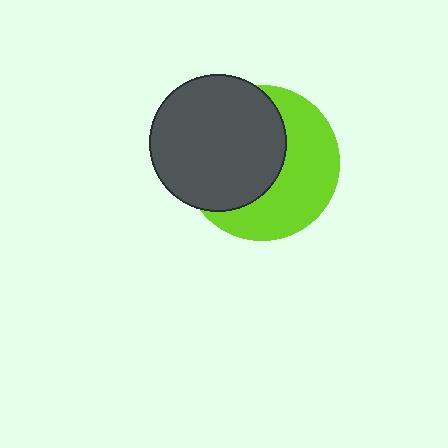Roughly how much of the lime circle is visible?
About half of it is visible (roughly 48%).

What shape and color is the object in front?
The object in front is a dark gray circle.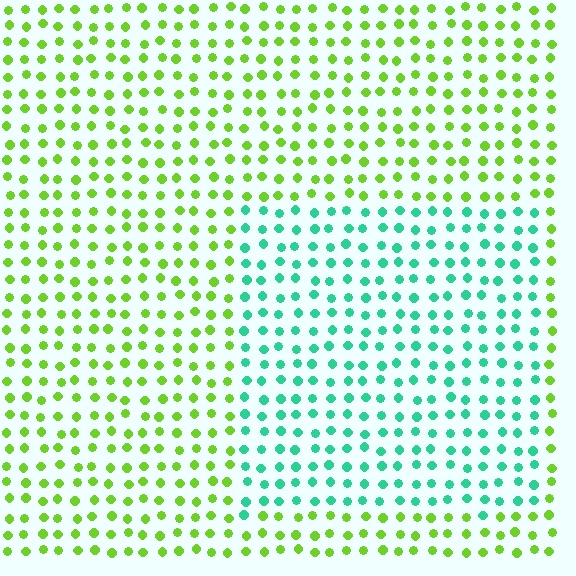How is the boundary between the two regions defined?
The boundary is defined purely by a slight shift in hue (about 62 degrees). Spacing, size, and orientation are identical on both sides.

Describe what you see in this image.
The image is filled with small lime elements in a uniform arrangement. A rectangle-shaped region is visible where the elements are tinted to a slightly different hue, forming a subtle color boundary.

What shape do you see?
I see a rectangle.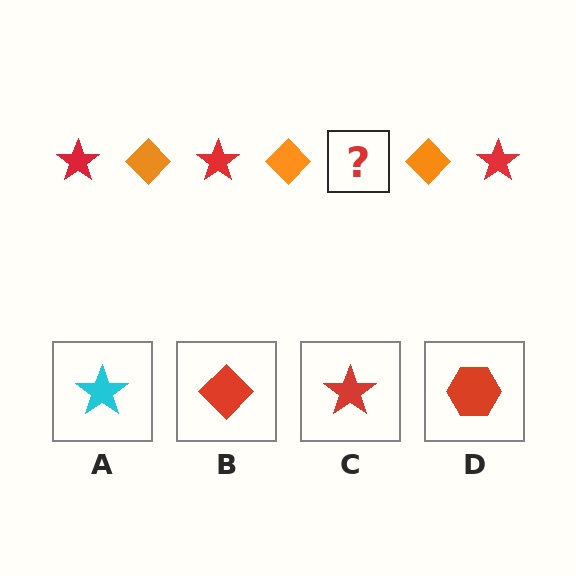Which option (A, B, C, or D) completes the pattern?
C.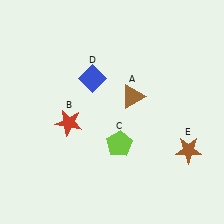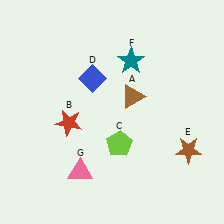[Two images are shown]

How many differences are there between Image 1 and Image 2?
There are 2 differences between the two images.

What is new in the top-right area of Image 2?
A teal star (F) was added in the top-right area of Image 2.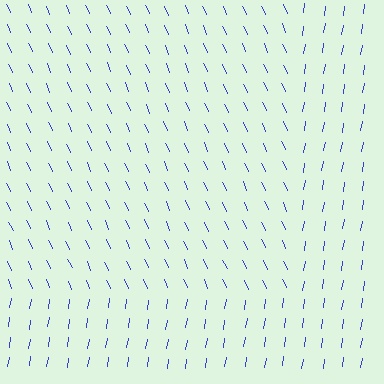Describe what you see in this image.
The image is filled with small blue line segments. A rectangle region in the image has lines oriented differently from the surrounding lines, creating a visible texture boundary.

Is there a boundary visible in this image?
Yes, there is a texture boundary formed by a change in line orientation.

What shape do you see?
I see a rectangle.